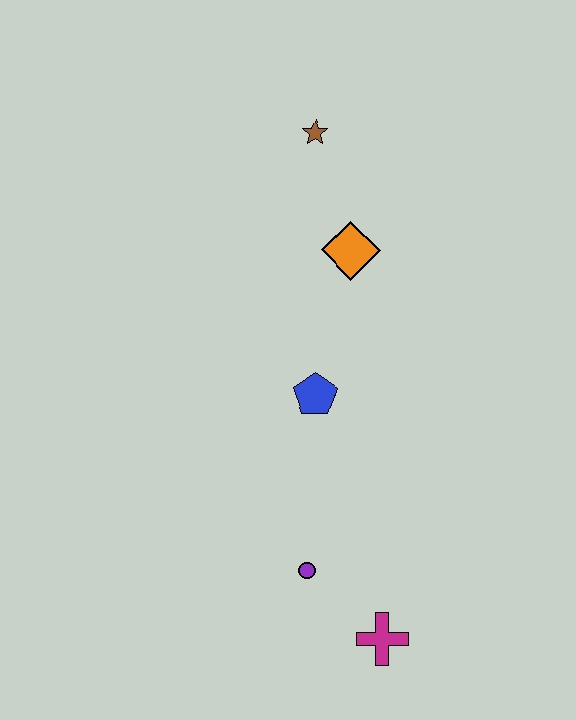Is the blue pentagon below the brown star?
Yes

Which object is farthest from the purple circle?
The brown star is farthest from the purple circle.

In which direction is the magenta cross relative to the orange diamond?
The magenta cross is below the orange diamond.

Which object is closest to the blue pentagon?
The orange diamond is closest to the blue pentagon.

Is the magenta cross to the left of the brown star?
No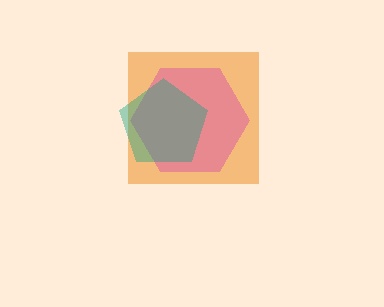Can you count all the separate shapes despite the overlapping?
Yes, there are 3 separate shapes.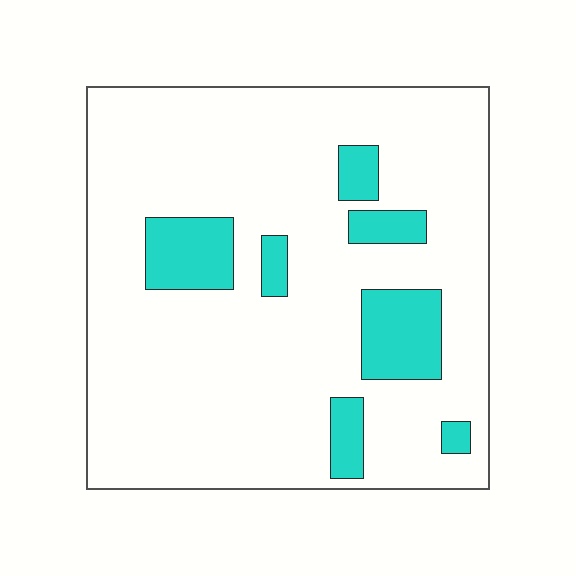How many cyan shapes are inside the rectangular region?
7.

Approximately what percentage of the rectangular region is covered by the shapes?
Approximately 15%.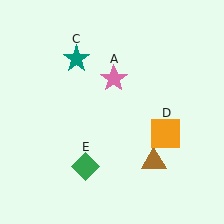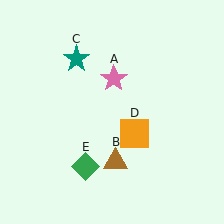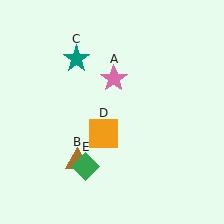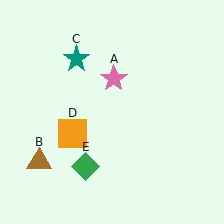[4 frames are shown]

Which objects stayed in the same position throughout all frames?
Pink star (object A) and teal star (object C) and green diamond (object E) remained stationary.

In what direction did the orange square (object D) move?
The orange square (object D) moved left.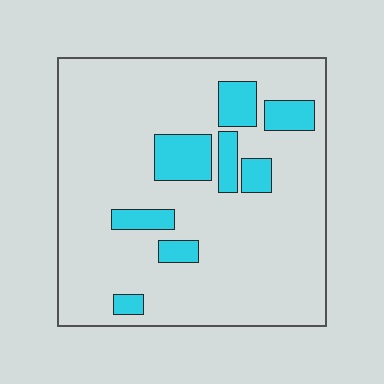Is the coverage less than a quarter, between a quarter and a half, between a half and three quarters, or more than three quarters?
Less than a quarter.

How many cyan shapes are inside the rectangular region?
8.